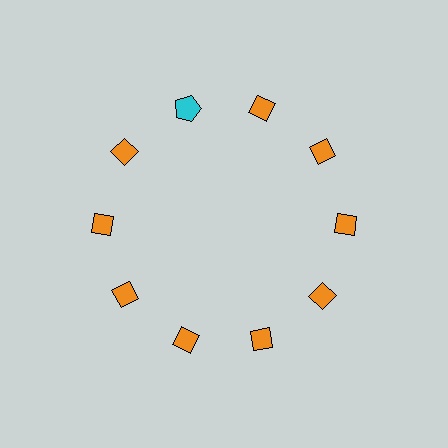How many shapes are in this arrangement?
There are 10 shapes arranged in a ring pattern.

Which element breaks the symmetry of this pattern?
The cyan pentagon at roughly the 11 o'clock position breaks the symmetry. All other shapes are orange diamonds.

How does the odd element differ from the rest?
It differs in both color (cyan instead of orange) and shape (pentagon instead of diamond).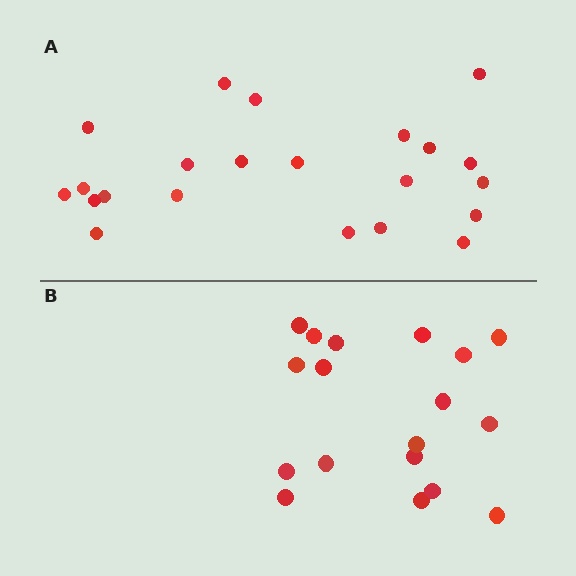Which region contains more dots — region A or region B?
Region A (the top region) has more dots.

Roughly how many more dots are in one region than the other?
Region A has about 4 more dots than region B.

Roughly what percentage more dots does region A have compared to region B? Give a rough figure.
About 20% more.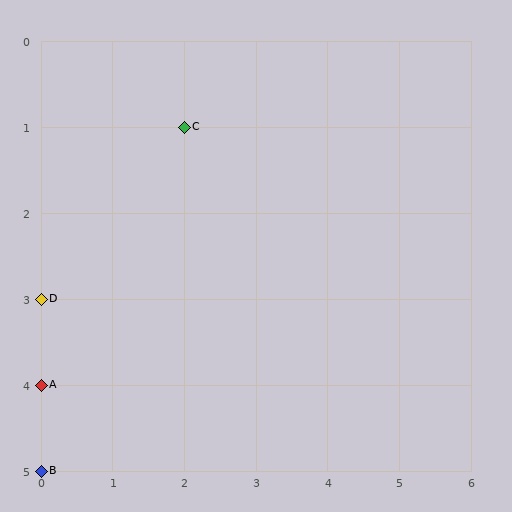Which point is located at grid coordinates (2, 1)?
Point C is at (2, 1).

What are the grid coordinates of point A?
Point A is at grid coordinates (0, 4).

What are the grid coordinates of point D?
Point D is at grid coordinates (0, 3).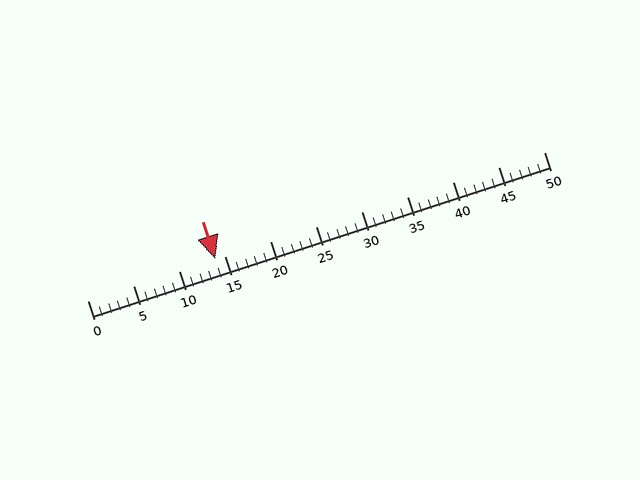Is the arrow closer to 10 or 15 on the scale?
The arrow is closer to 15.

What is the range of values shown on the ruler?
The ruler shows values from 0 to 50.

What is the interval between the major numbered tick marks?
The major tick marks are spaced 5 units apart.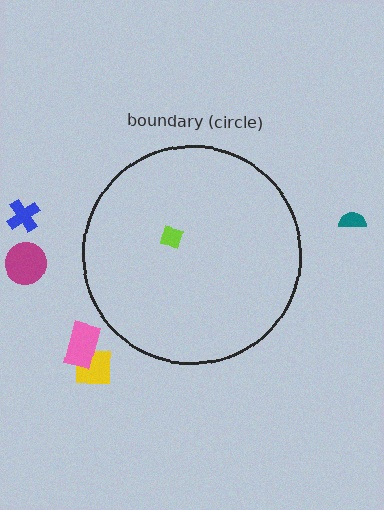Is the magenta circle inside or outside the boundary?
Outside.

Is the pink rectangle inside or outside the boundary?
Outside.